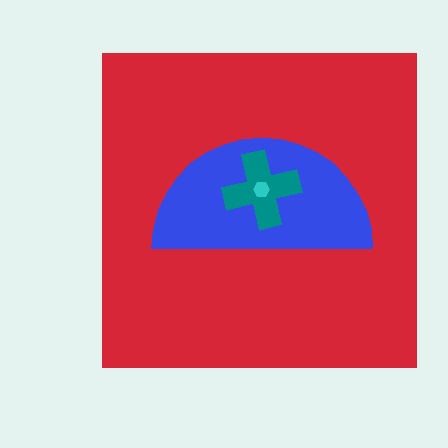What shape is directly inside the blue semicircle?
The teal cross.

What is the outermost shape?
The red square.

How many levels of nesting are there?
4.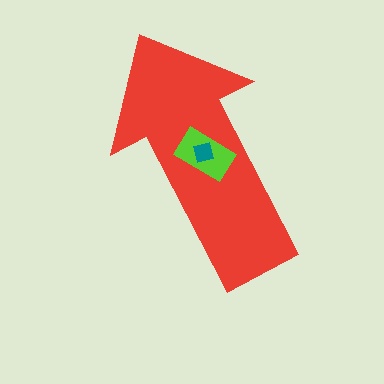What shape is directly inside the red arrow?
The lime rectangle.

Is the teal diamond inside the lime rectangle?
Yes.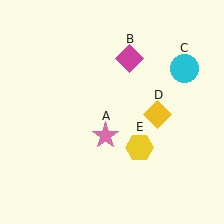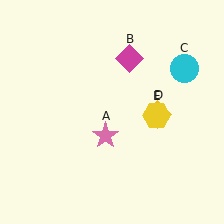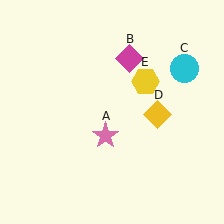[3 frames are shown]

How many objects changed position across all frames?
1 object changed position: yellow hexagon (object E).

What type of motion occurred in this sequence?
The yellow hexagon (object E) rotated counterclockwise around the center of the scene.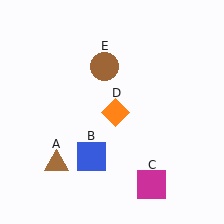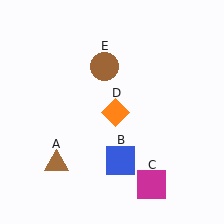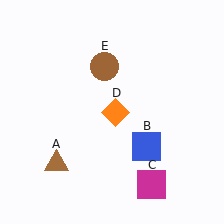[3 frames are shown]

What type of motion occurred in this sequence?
The blue square (object B) rotated counterclockwise around the center of the scene.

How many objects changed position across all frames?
1 object changed position: blue square (object B).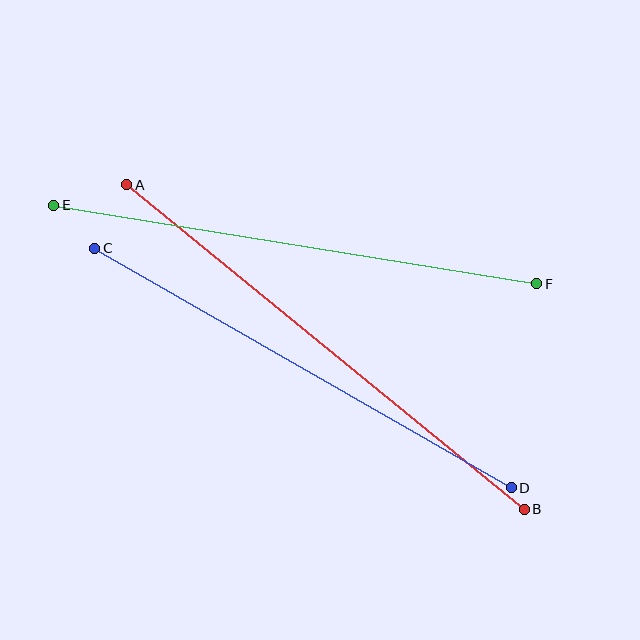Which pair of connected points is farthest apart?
Points A and B are farthest apart.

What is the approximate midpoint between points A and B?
The midpoint is at approximately (325, 347) pixels.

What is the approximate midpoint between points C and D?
The midpoint is at approximately (303, 368) pixels.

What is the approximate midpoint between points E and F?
The midpoint is at approximately (295, 245) pixels.